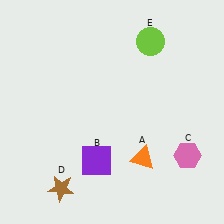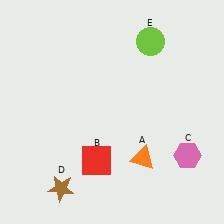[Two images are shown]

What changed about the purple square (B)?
In Image 1, B is purple. In Image 2, it changed to red.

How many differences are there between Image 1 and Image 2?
There is 1 difference between the two images.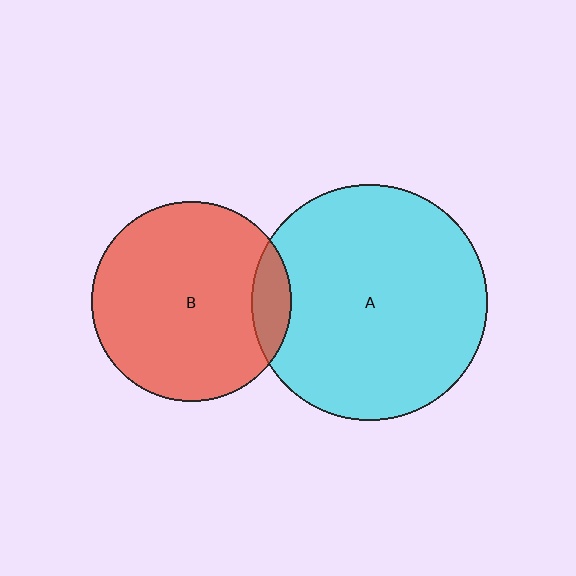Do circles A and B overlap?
Yes.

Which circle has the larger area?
Circle A (cyan).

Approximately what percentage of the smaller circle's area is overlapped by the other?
Approximately 10%.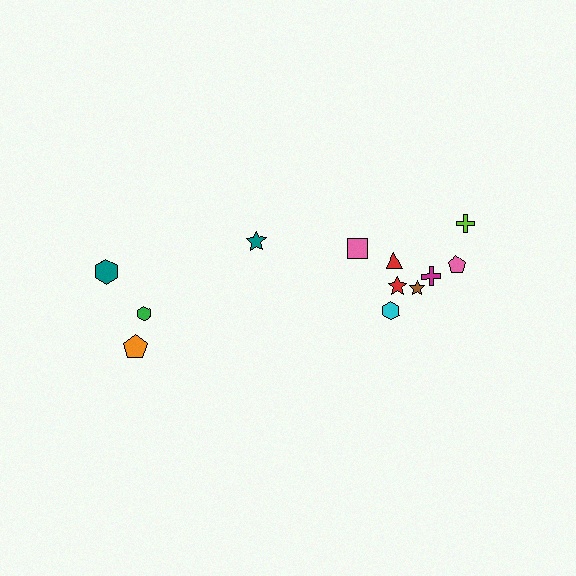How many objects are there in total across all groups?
There are 12 objects.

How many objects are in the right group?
There are 8 objects.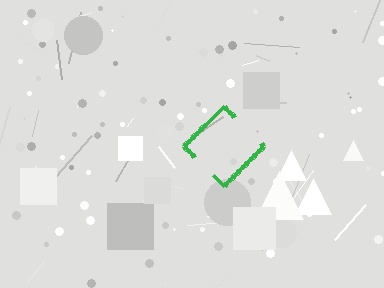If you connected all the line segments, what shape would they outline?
They would outline a diamond.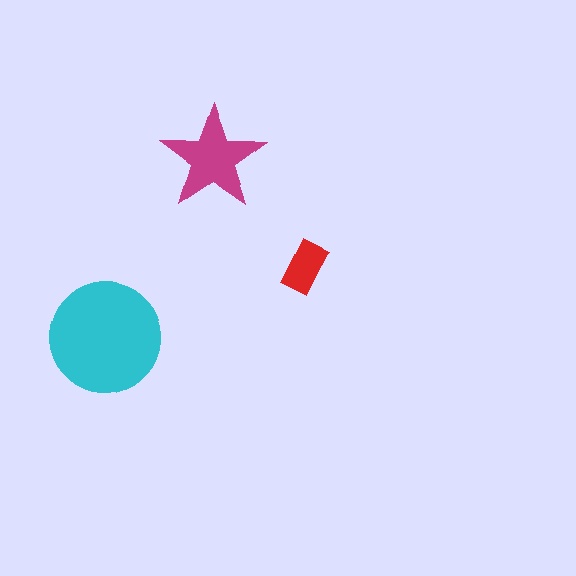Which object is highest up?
The magenta star is topmost.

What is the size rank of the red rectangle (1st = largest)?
3rd.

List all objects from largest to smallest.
The cyan circle, the magenta star, the red rectangle.